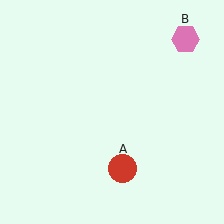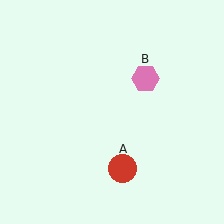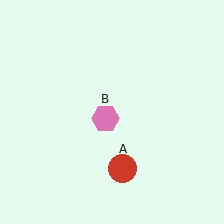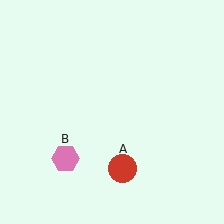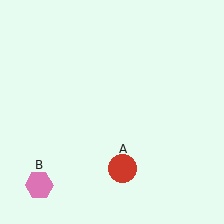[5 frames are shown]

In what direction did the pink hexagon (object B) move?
The pink hexagon (object B) moved down and to the left.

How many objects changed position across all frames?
1 object changed position: pink hexagon (object B).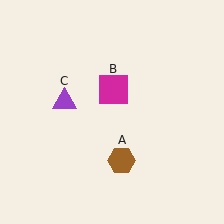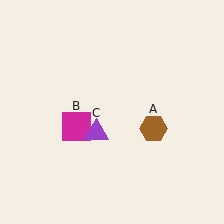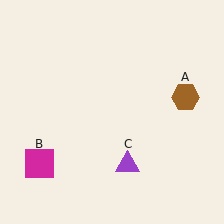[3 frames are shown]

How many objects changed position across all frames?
3 objects changed position: brown hexagon (object A), magenta square (object B), purple triangle (object C).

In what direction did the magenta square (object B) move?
The magenta square (object B) moved down and to the left.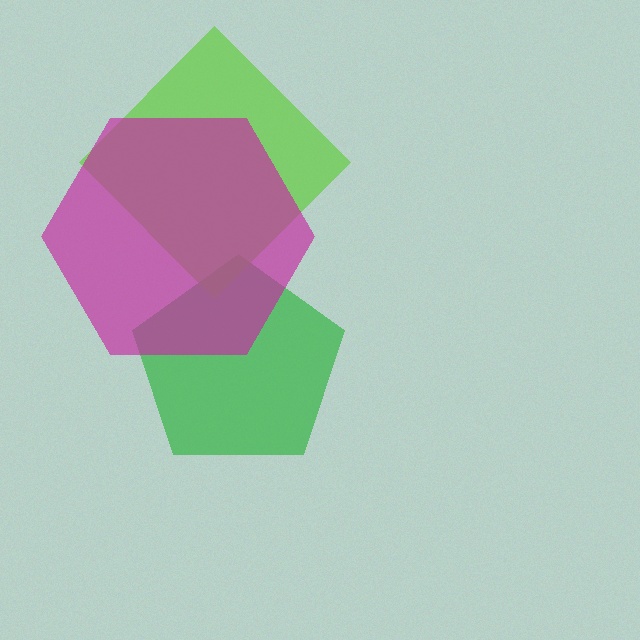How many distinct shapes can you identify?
There are 3 distinct shapes: a green pentagon, a lime diamond, a magenta hexagon.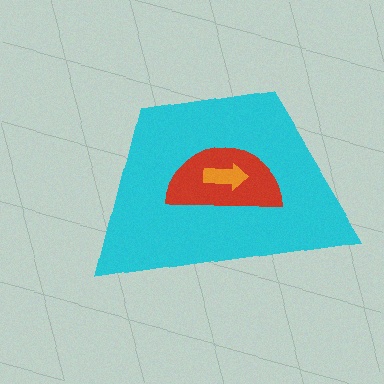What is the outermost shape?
The cyan trapezoid.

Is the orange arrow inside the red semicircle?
Yes.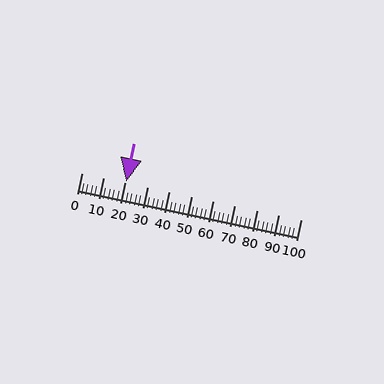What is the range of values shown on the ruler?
The ruler shows values from 0 to 100.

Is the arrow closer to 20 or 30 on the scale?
The arrow is closer to 20.